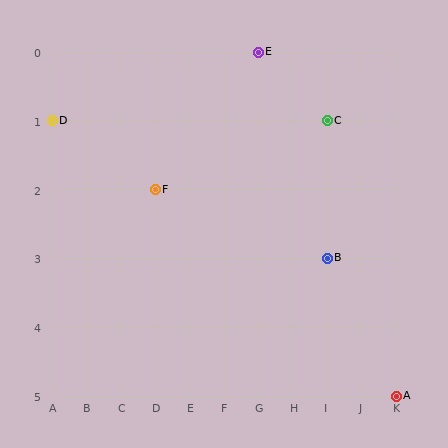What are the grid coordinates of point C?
Point C is at grid coordinates (I, 1).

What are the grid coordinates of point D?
Point D is at grid coordinates (A, 1).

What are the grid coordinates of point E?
Point E is at grid coordinates (G, 0).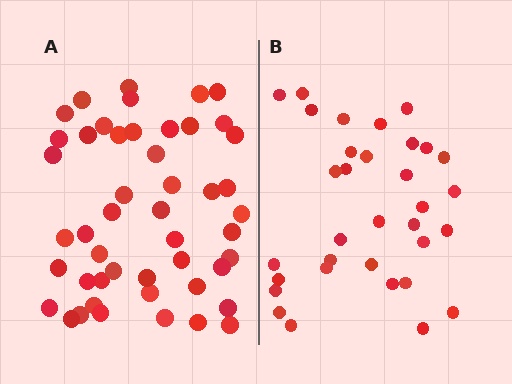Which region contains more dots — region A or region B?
Region A (the left region) has more dots.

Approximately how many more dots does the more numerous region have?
Region A has approximately 15 more dots than region B.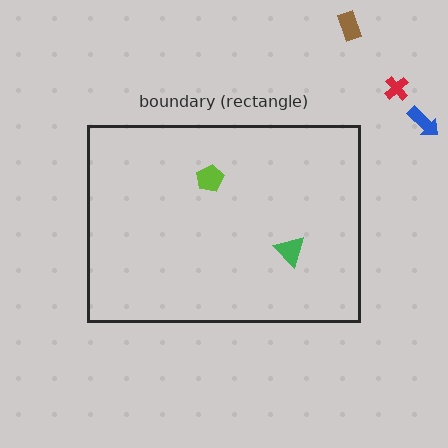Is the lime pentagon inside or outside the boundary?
Inside.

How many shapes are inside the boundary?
2 inside, 3 outside.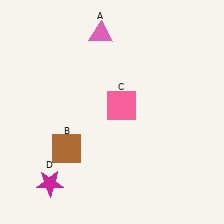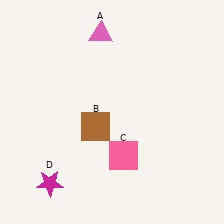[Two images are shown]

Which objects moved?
The objects that moved are: the brown square (B), the pink square (C).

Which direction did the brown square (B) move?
The brown square (B) moved right.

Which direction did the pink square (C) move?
The pink square (C) moved down.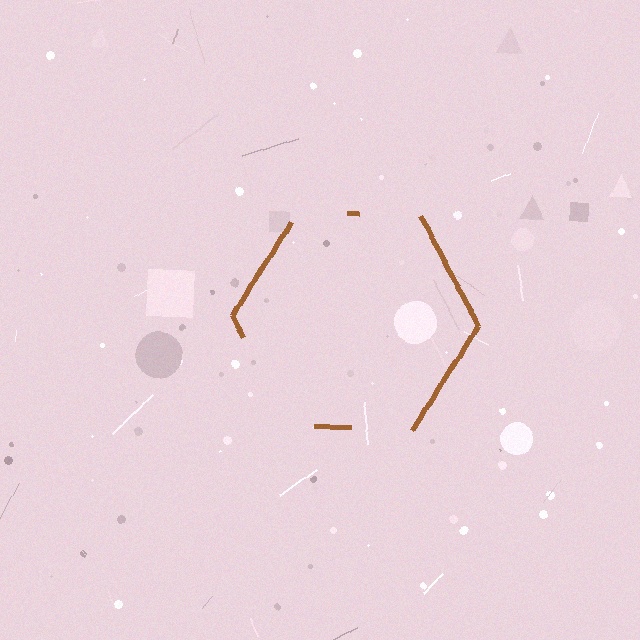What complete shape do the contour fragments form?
The contour fragments form a hexagon.